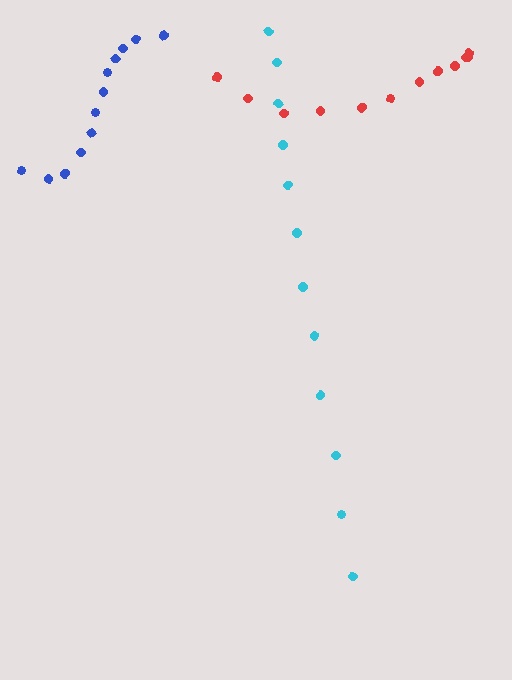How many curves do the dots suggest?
There are 3 distinct paths.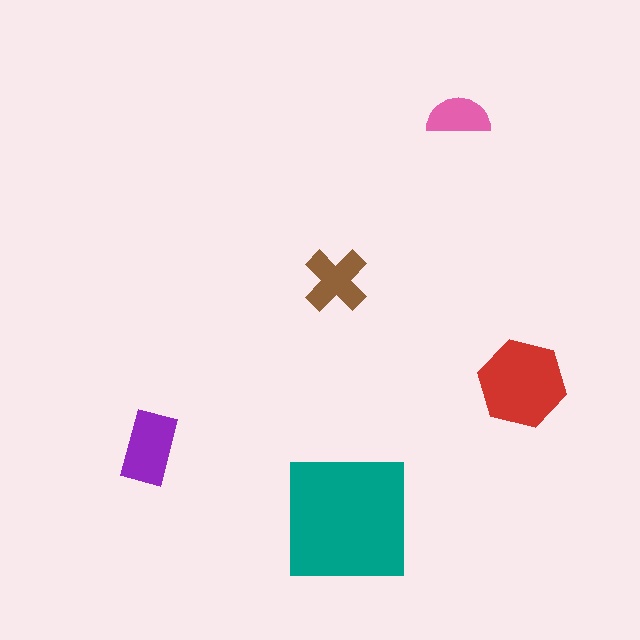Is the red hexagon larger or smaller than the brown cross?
Larger.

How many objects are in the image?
There are 5 objects in the image.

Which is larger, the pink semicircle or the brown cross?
The brown cross.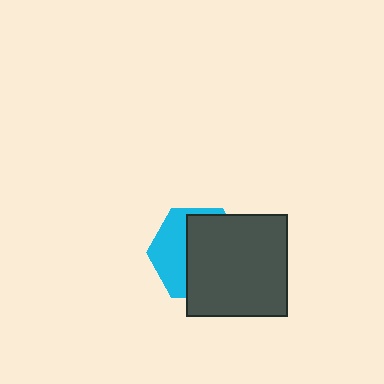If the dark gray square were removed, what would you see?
You would see the complete cyan hexagon.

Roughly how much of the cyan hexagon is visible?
A small part of it is visible (roughly 38%).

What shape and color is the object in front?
The object in front is a dark gray square.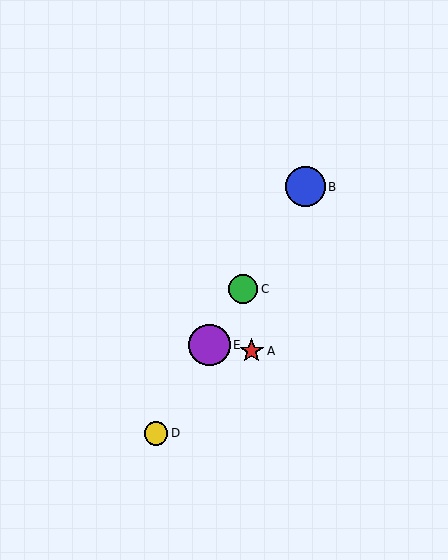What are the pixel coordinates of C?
Object C is at (243, 289).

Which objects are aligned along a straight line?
Objects B, C, D, E are aligned along a straight line.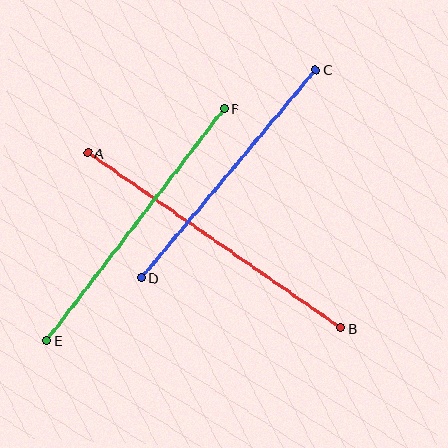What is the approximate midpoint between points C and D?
The midpoint is at approximately (229, 174) pixels.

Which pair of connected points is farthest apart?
Points A and B are farthest apart.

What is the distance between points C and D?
The distance is approximately 272 pixels.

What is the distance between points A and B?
The distance is approximately 308 pixels.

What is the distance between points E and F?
The distance is approximately 292 pixels.